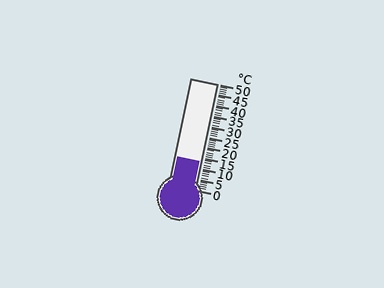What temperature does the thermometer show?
The thermometer shows approximately 13°C.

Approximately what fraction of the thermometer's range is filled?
The thermometer is filled to approximately 25% of its range.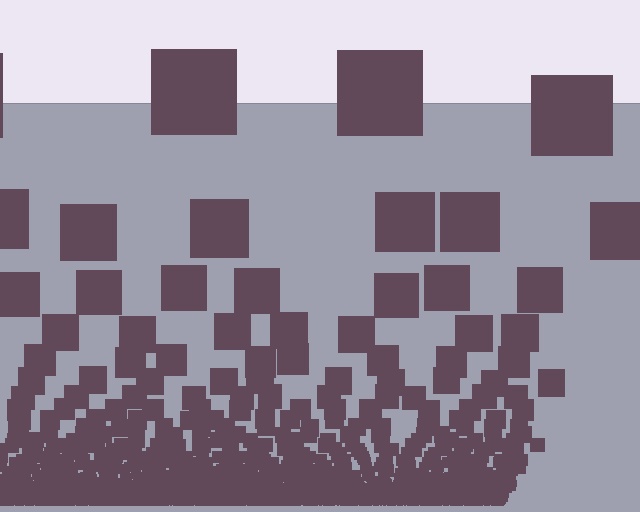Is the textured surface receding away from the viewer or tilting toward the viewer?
The surface appears to tilt toward the viewer. Texture elements get larger and sparser toward the top.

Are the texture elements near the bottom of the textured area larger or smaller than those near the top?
Smaller. The gradient is inverted — elements near the bottom are smaller and denser.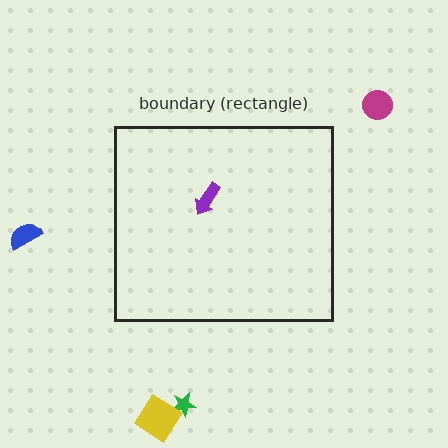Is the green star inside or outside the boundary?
Outside.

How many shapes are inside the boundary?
1 inside, 4 outside.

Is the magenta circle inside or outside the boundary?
Outside.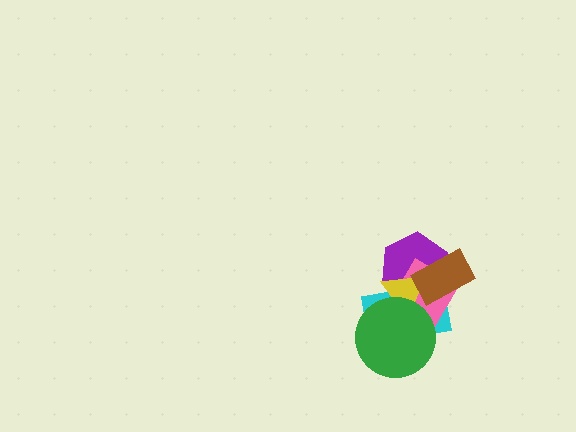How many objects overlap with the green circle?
3 objects overlap with the green circle.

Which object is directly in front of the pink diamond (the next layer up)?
The yellow triangle is directly in front of the pink diamond.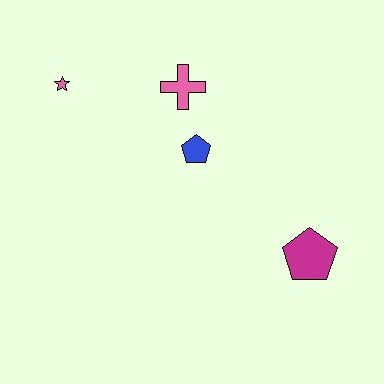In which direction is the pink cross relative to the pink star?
The pink cross is to the right of the pink star.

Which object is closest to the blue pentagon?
The pink cross is closest to the blue pentagon.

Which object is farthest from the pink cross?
The magenta pentagon is farthest from the pink cross.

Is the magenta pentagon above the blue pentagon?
No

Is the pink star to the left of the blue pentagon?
Yes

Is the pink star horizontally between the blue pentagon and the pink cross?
No